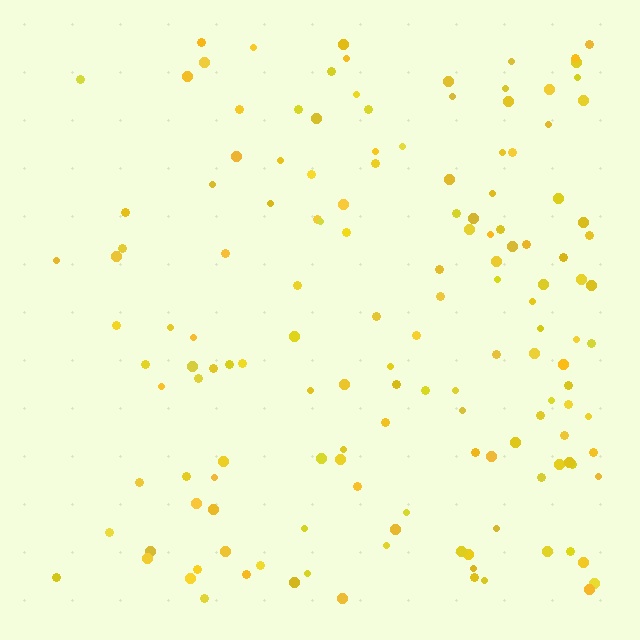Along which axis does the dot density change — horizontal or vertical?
Horizontal.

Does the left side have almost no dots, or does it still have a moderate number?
Still a moderate number, just noticeably fewer than the right.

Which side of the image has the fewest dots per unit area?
The left.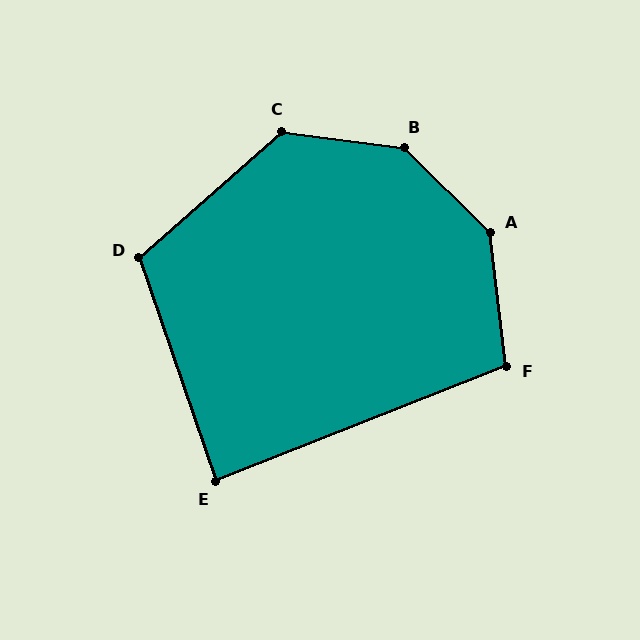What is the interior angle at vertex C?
Approximately 131 degrees (obtuse).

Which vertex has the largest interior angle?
B, at approximately 143 degrees.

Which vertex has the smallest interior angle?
E, at approximately 88 degrees.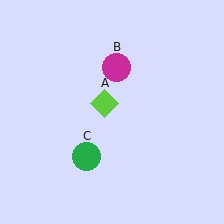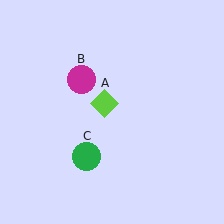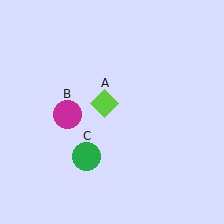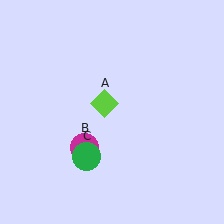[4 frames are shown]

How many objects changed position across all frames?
1 object changed position: magenta circle (object B).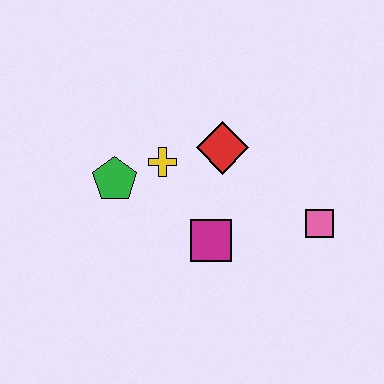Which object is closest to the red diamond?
The yellow cross is closest to the red diamond.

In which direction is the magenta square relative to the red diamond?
The magenta square is below the red diamond.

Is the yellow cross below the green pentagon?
No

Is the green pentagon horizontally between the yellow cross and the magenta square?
No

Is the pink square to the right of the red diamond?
Yes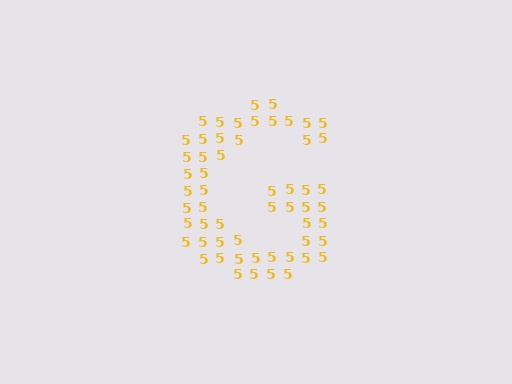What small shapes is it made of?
It is made of small digit 5's.